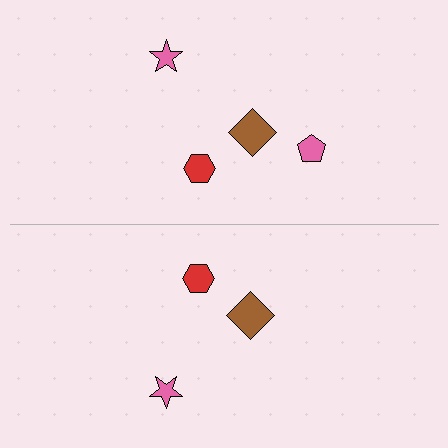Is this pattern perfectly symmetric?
No, the pattern is not perfectly symmetric. A pink pentagon is missing from the bottom side.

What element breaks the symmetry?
A pink pentagon is missing from the bottom side.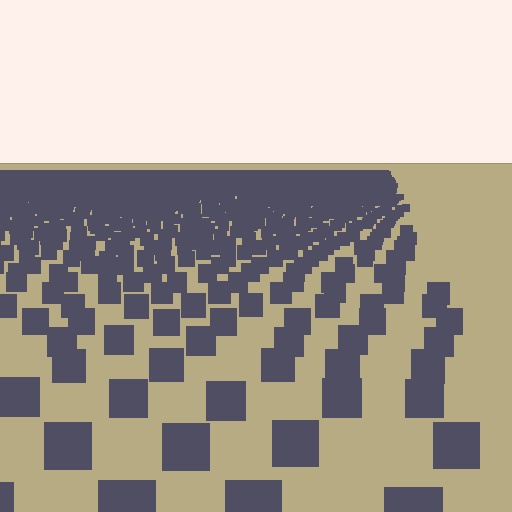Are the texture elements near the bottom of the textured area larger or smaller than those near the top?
Larger. Near the bottom, elements are closer to the viewer and appear at a bigger on-screen size.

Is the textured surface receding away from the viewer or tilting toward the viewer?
The surface is receding away from the viewer. Texture elements get smaller and denser toward the top.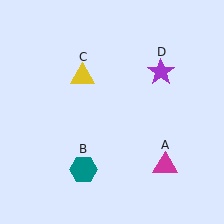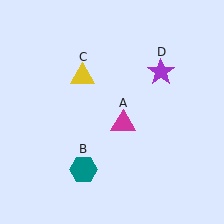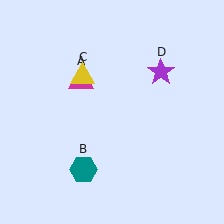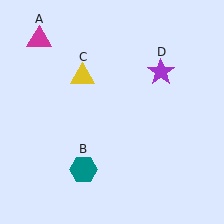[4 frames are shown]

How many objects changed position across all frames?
1 object changed position: magenta triangle (object A).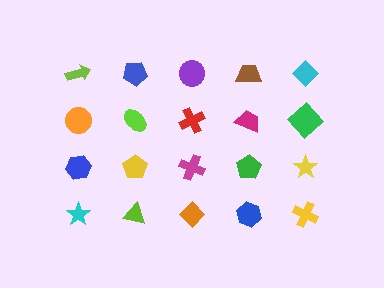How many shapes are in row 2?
5 shapes.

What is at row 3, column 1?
A blue hexagon.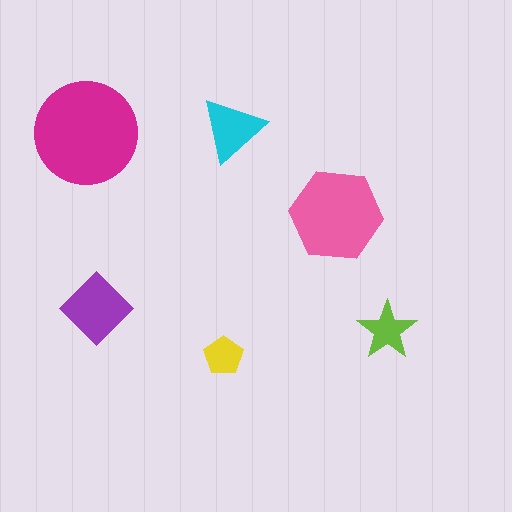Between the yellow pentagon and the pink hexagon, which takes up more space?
The pink hexagon.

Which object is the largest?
The magenta circle.